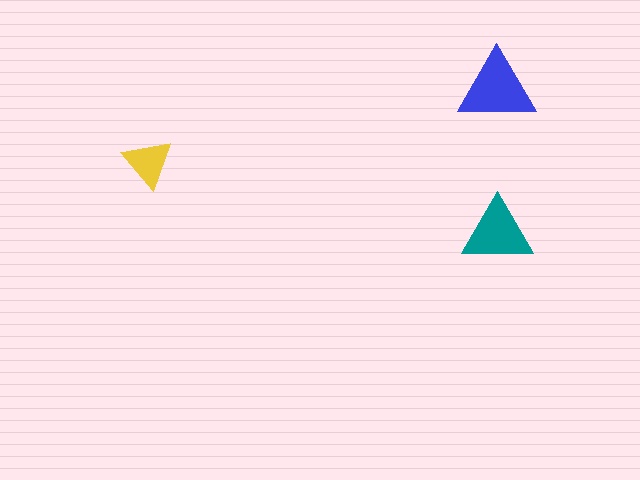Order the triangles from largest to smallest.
the blue one, the teal one, the yellow one.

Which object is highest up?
The blue triangle is topmost.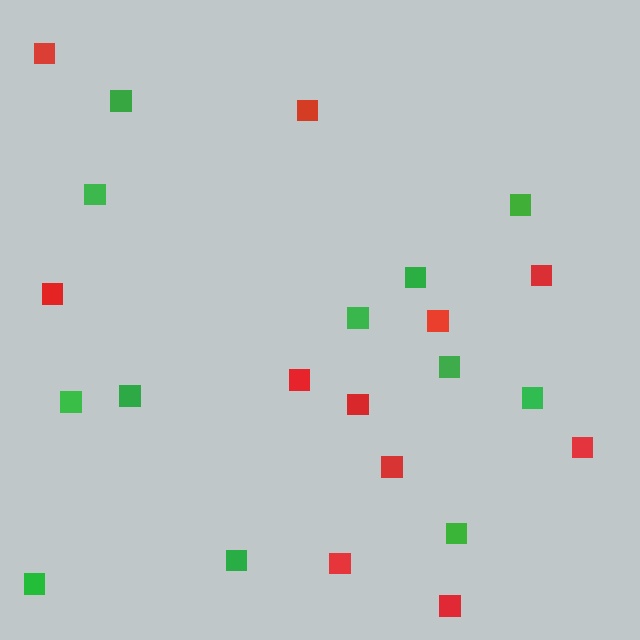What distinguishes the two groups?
There are 2 groups: one group of red squares (11) and one group of green squares (12).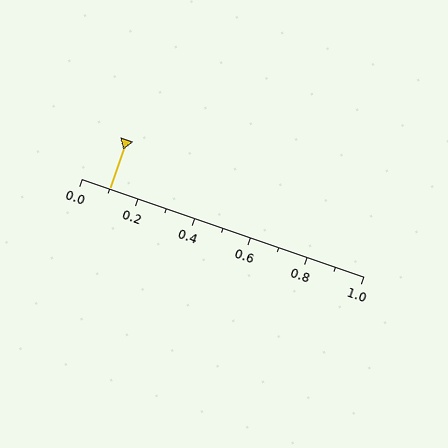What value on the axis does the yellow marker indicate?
The marker indicates approximately 0.1.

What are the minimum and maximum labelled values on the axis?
The axis runs from 0.0 to 1.0.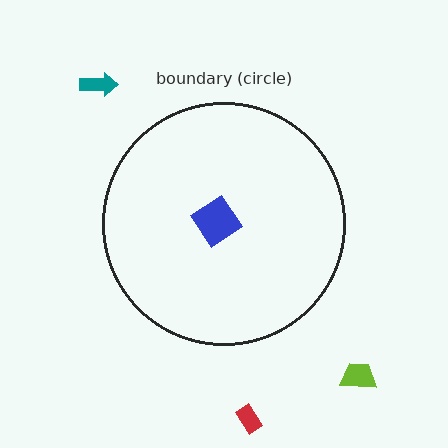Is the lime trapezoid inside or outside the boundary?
Outside.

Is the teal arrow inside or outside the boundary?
Outside.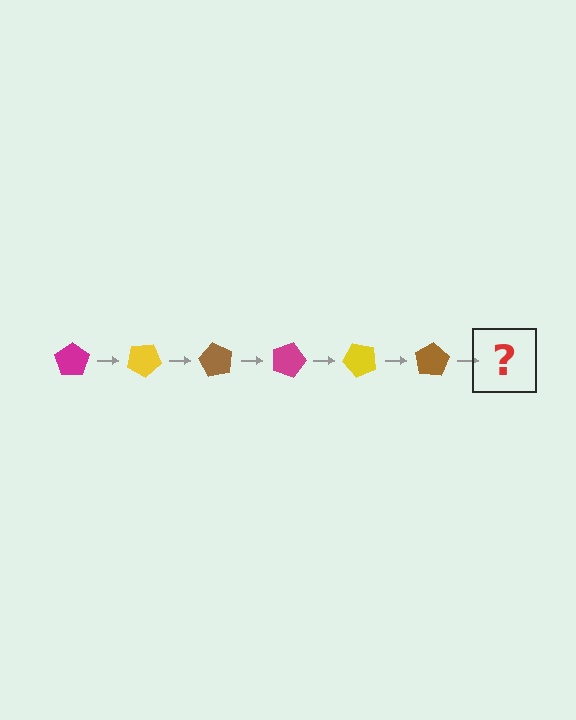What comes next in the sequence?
The next element should be a magenta pentagon, rotated 180 degrees from the start.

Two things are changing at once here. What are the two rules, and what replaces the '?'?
The two rules are that it rotates 30 degrees each step and the color cycles through magenta, yellow, and brown. The '?' should be a magenta pentagon, rotated 180 degrees from the start.